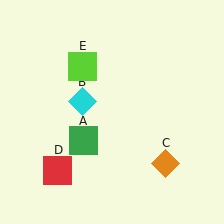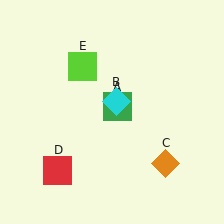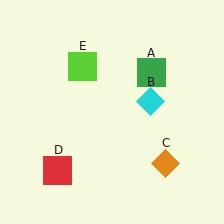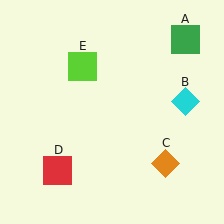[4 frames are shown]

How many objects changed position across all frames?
2 objects changed position: green square (object A), cyan diamond (object B).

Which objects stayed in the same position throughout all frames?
Orange diamond (object C) and red square (object D) and lime square (object E) remained stationary.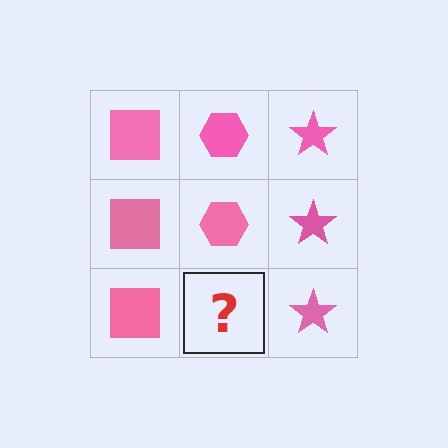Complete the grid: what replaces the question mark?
The question mark should be replaced with a pink hexagon.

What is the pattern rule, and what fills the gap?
The rule is that each column has a consistent shape. The gap should be filled with a pink hexagon.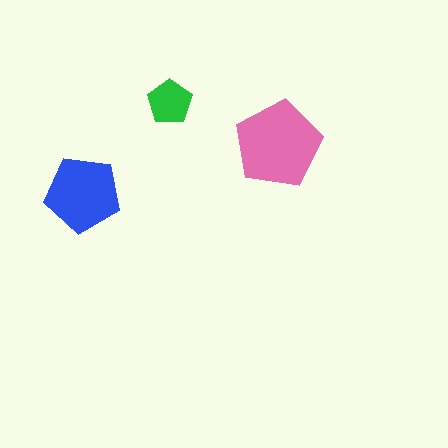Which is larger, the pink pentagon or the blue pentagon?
The pink one.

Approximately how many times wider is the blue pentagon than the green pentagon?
About 1.5 times wider.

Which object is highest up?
The green pentagon is topmost.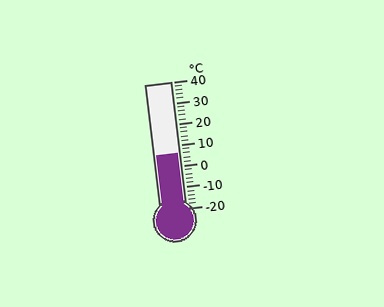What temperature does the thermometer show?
The thermometer shows approximately 6°C.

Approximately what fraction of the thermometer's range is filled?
The thermometer is filled to approximately 45% of its range.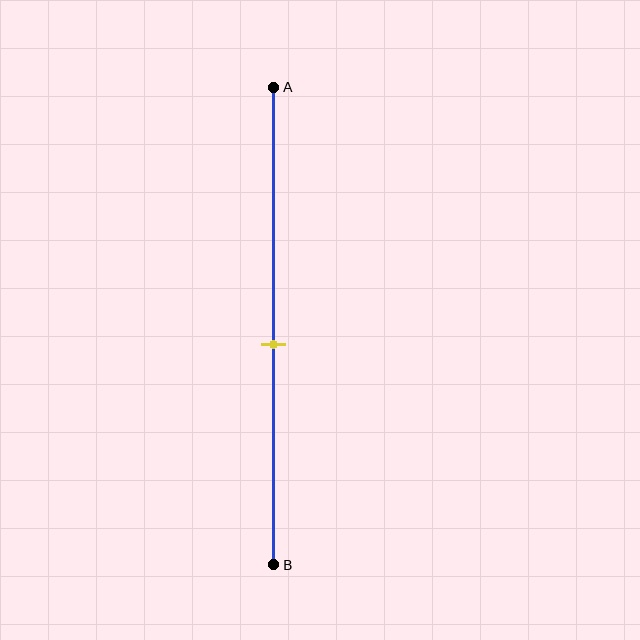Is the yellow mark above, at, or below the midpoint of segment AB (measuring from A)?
The yellow mark is below the midpoint of segment AB.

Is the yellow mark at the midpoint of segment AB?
No, the mark is at about 55% from A, not at the 50% midpoint.